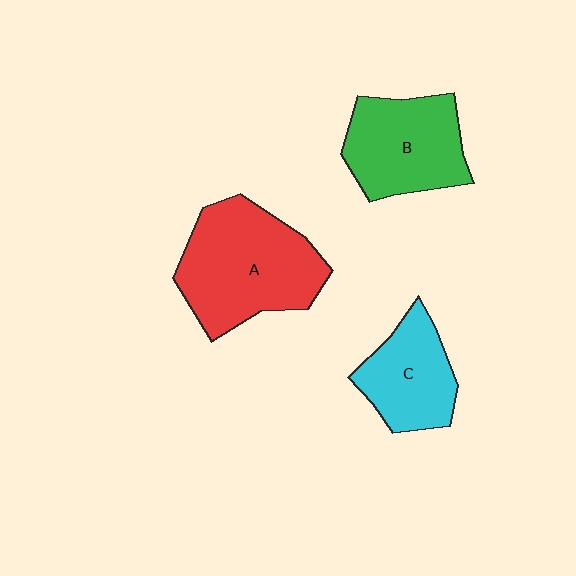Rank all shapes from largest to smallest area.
From largest to smallest: A (red), B (green), C (cyan).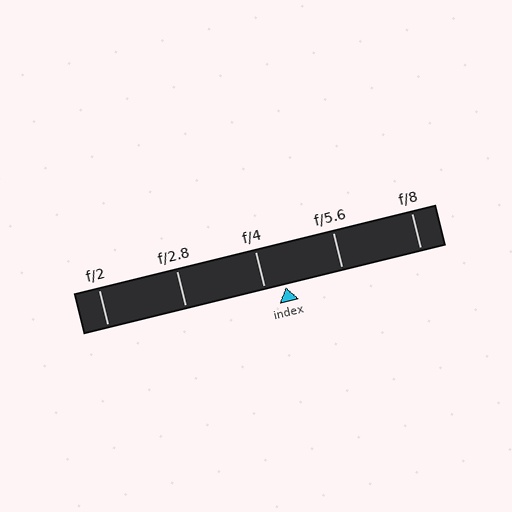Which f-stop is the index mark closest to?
The index mark is closest to f/4.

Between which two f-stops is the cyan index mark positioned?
The index mark is between f/4 and f/5.6.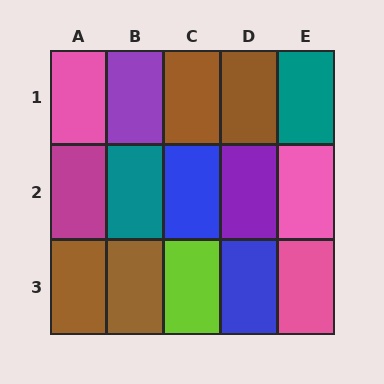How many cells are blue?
2 cells are blue.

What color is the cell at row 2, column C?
Blue.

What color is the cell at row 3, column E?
Pink.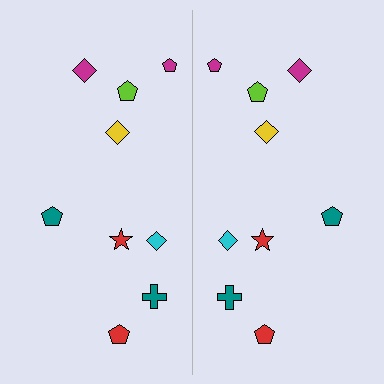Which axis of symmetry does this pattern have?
The pattern has a vertical axis of symmetry running through the center of the image.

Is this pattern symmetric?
Yes, this pattern has bilateral (reflection) symmetry.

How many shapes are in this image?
There are 18 shapes in this image.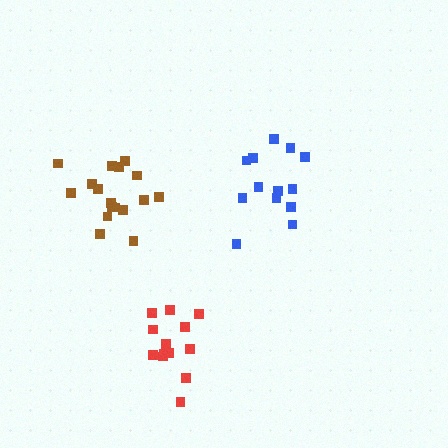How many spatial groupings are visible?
There are 3 spatial groupings.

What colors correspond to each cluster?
The clusters are colored: red, blue, brown.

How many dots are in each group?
Group 1: 13 dots, Group 2: 13 dots, Group 3: 17 dots (43 total).